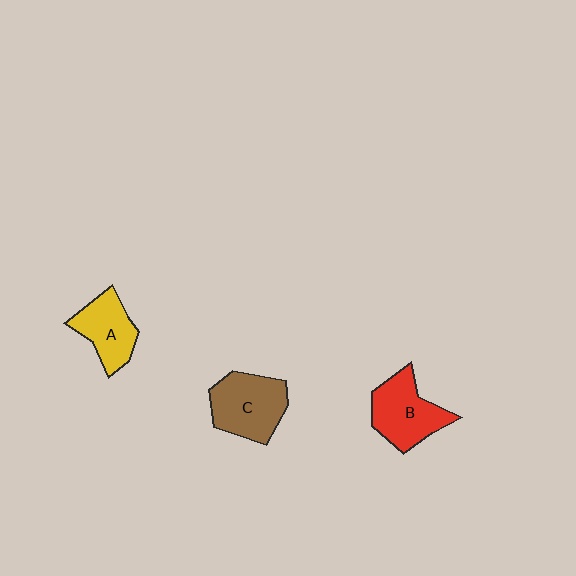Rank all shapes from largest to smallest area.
From largest to smallest: C (brown), B (red), A (yellow).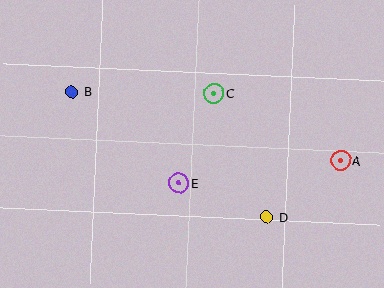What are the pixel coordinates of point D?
Point D is at (267, 217).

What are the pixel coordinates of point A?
Point A is at (341, 161).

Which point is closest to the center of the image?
Point E at (179, 183) is closest to the center.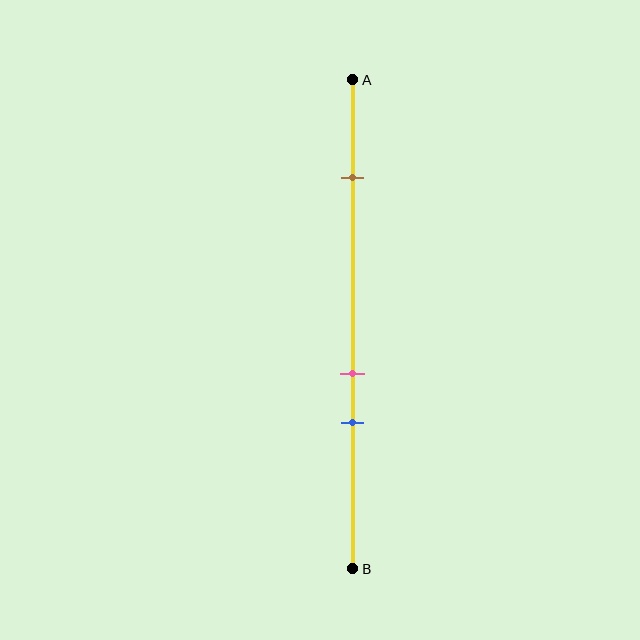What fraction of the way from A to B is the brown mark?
The brown mark is approximately 20% (0.2) of the way from A to B.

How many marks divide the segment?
There are 3 marks dividing the segment.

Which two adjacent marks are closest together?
The pink and blue marks are the closest adjacent pair.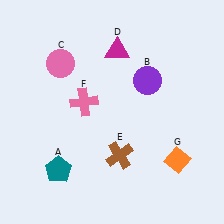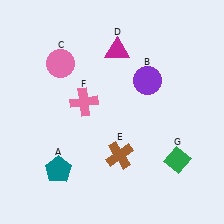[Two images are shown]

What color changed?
The diamond (G) changed from orange in Image 1 to green in Image 2.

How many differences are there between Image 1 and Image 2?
There is 1 difference between the two images.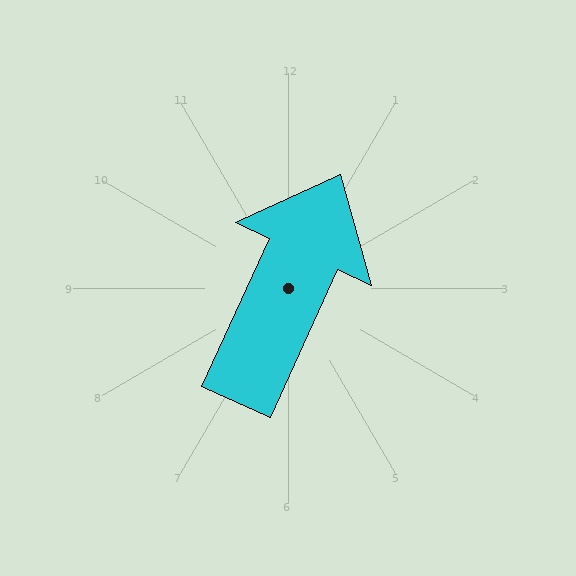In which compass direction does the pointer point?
Northeast.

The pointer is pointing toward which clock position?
Roughly 1 o'clock.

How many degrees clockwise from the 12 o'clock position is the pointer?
Approximately 25 degrees.